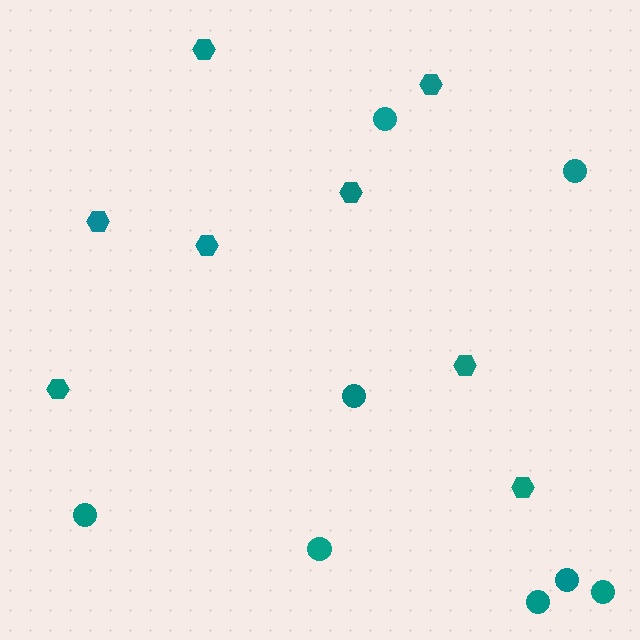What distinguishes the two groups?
There are 2 groups: one group of hexagons (8) and one group of circles (8).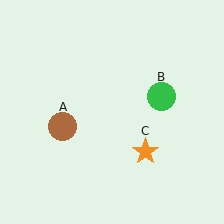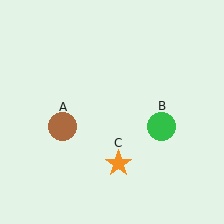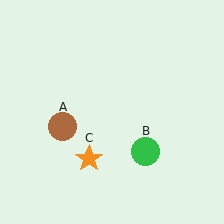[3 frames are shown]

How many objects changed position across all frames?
2 objects changed position: green circle (object B), orange star (object C).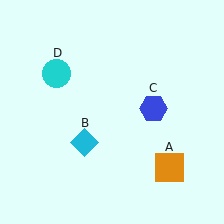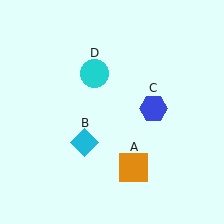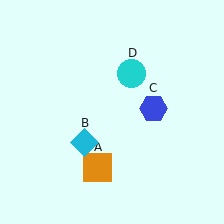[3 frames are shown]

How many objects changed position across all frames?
2 objects changed position: orange square (object A), cyan circle (object D).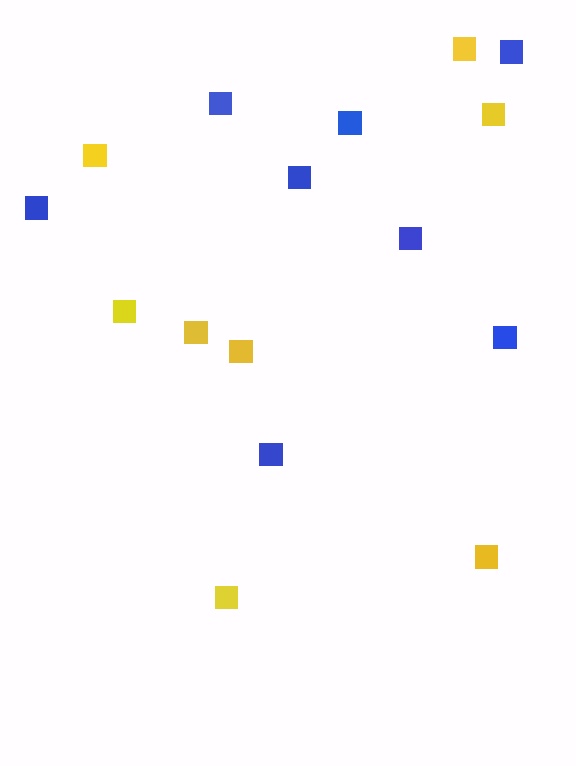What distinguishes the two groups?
There are 2 groups: one group of yellow squares (8) and one group of blue squares (8).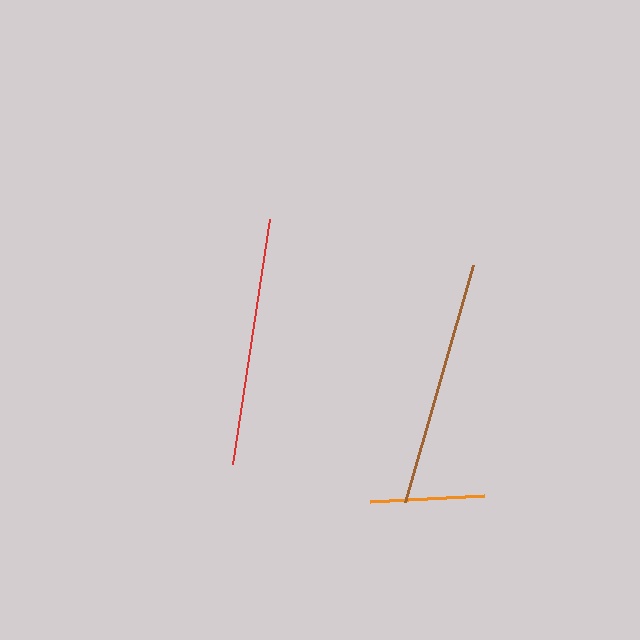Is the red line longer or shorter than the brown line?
The red line is longer than the brown line.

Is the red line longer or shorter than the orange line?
The red line is longer than the orange line.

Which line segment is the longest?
The red line is the longest at approximately 248 pixels.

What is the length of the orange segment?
The orange segment is approximately 114 pixels long.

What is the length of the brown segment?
The brown segment is approximately 246 pixels long.